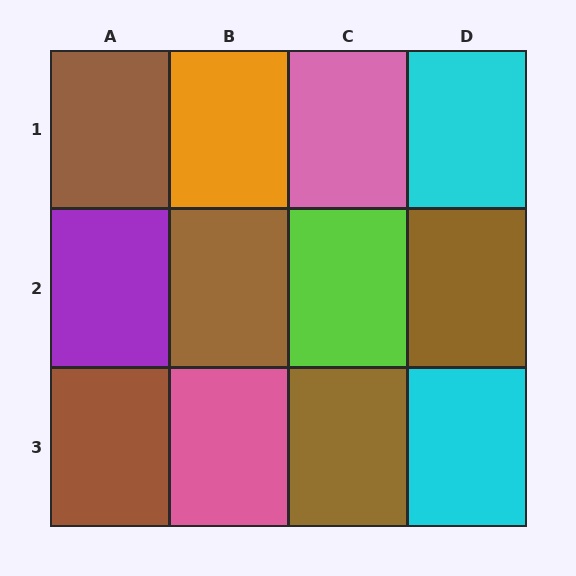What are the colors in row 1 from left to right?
Brown, orange, pink, cyan.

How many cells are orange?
1 cell is orange.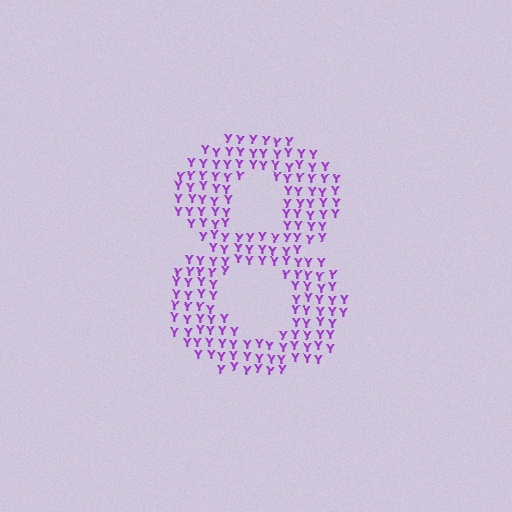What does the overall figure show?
The overall figure shows the digit 8.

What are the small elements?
The small elements are letter Y's.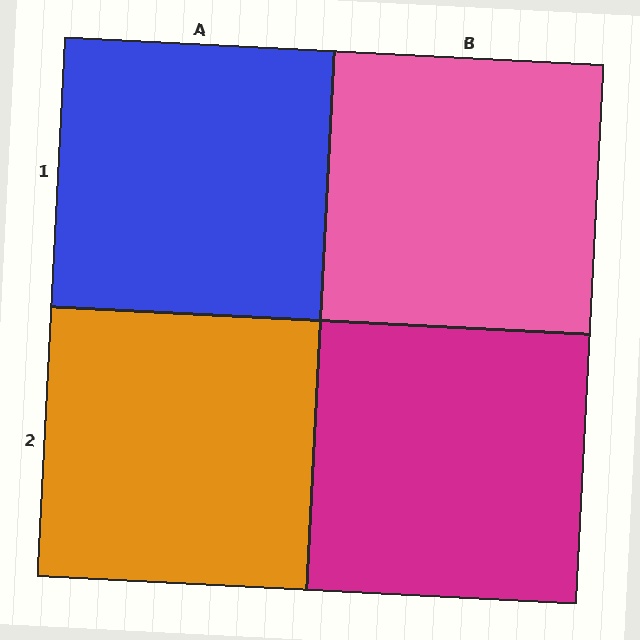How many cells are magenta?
1 cell is magenta.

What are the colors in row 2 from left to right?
Orange, magenta.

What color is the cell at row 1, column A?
Blue.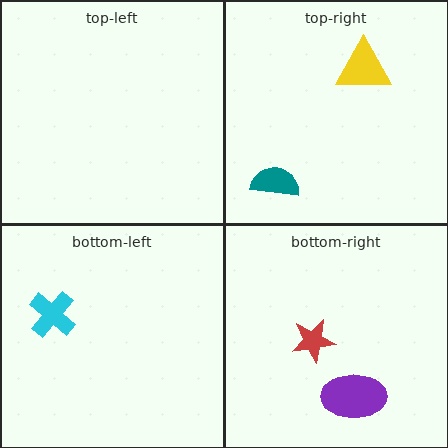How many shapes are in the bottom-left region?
1.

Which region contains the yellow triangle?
The top-right region.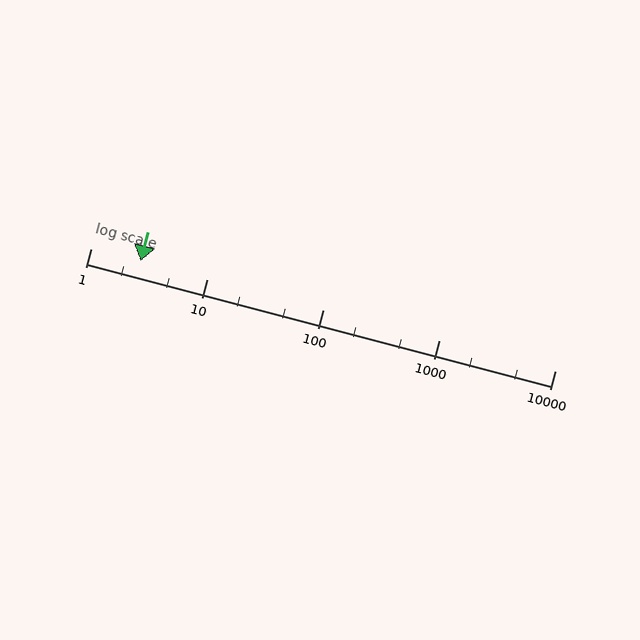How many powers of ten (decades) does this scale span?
The scale spans 4 decades, from 1 to 10000.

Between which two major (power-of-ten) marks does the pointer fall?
The pointer is between 1 and 10.